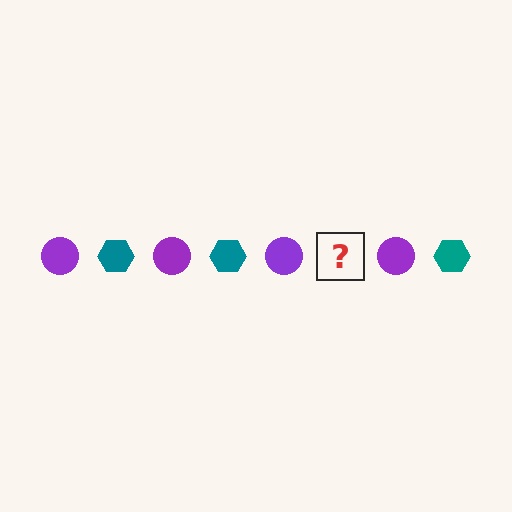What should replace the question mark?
The question mark should be replaced with a teal hexagon.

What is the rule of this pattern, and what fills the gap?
The rule is that the pattern alternates between purple circle and teal hexagon. The gap should be filled with a teal hexagon.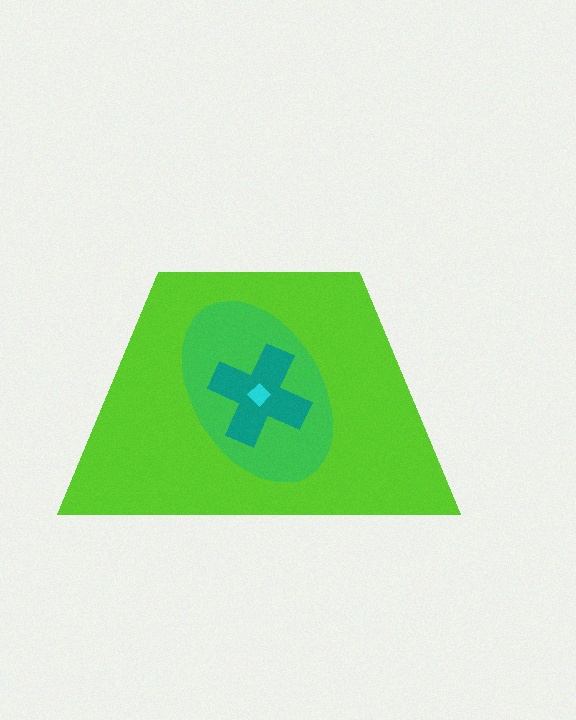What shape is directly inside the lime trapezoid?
The green ellipse.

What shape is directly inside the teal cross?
The cyan diamond.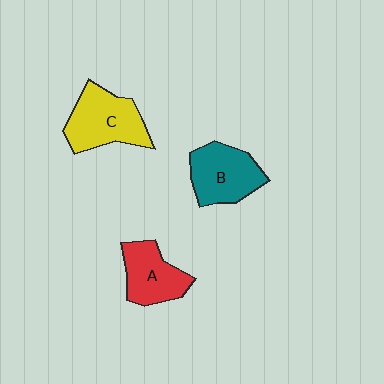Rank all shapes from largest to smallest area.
From largest to smallest: C (yellow), B (teal), A (red).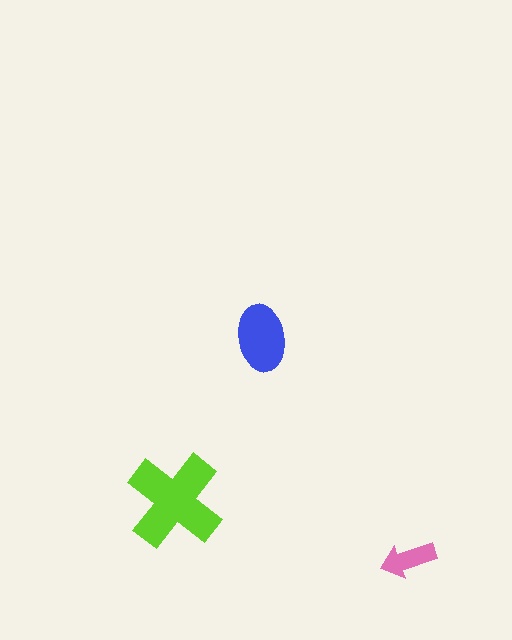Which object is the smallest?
The pink arrow.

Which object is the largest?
The lime cross.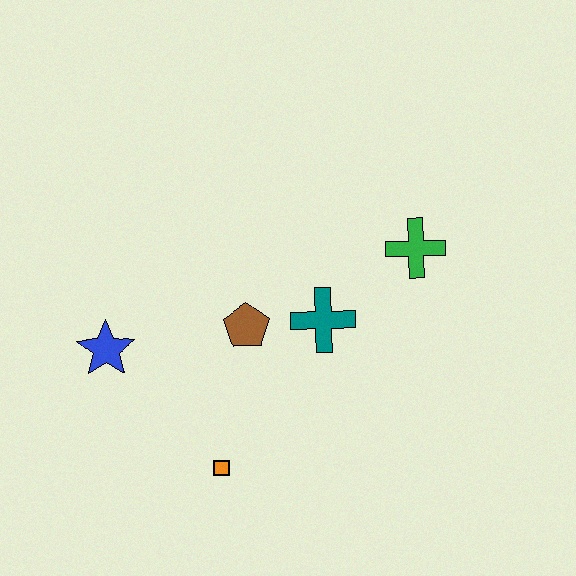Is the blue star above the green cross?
No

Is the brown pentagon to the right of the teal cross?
No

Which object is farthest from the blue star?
The green cross is farthest from the blue star.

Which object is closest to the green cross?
The teal cross is closest to the green cross.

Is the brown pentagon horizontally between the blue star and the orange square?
No